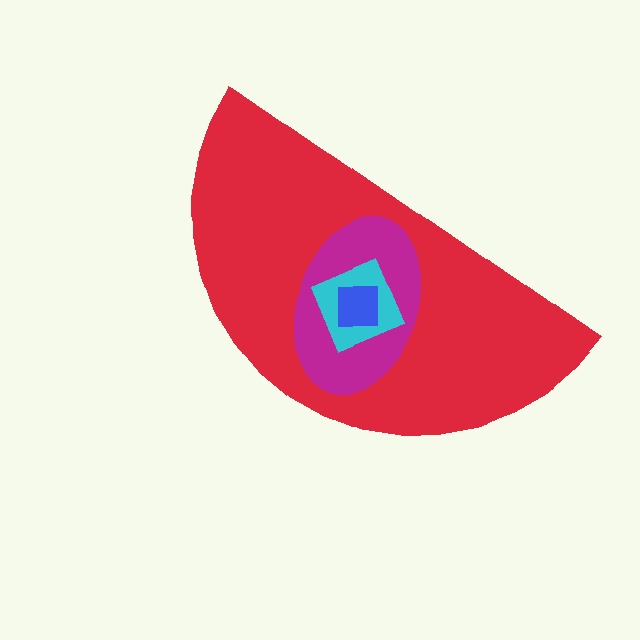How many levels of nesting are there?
4.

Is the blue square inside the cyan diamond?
Yes.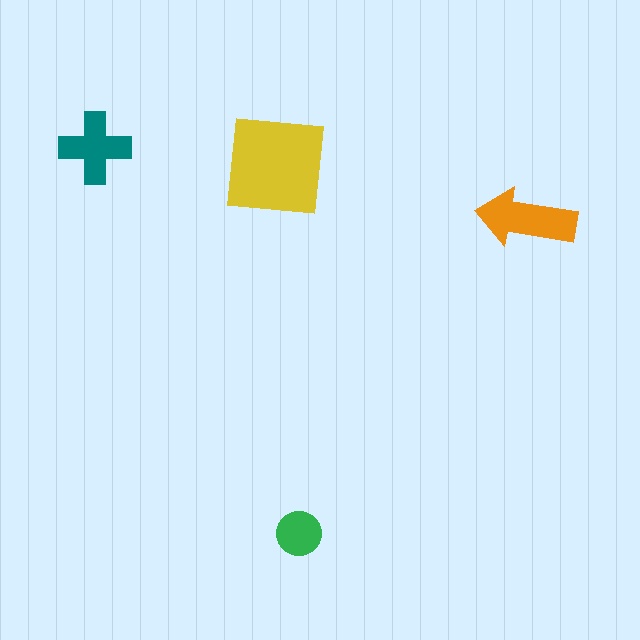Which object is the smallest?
The green circle.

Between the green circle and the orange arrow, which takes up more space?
The orange arrow.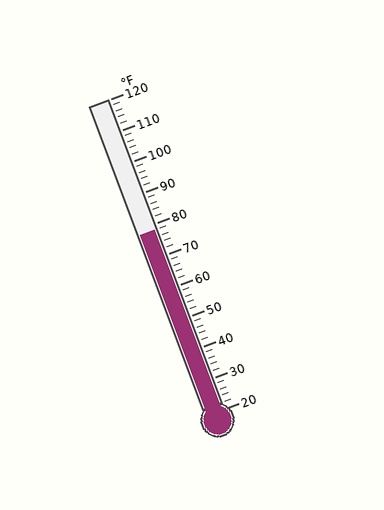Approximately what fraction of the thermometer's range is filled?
The thermometer is filled to approximately 60% of its range.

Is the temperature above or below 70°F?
The temperature is above 70°F.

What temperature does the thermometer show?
The thermometer shows approximately 78°F.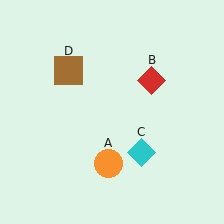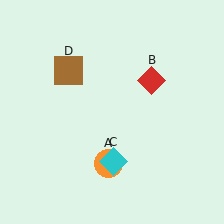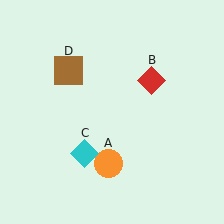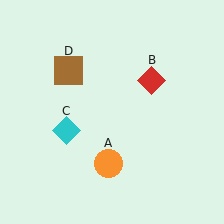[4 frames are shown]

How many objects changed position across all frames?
1 object changed position: cyan diamond (object C).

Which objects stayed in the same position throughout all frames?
Orange circle (object A) and red diamond (object B) and brown square (object D) remained stationary.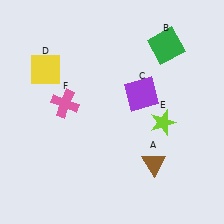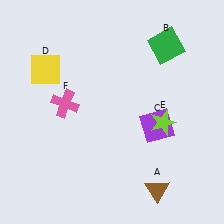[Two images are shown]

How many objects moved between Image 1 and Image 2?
2 objects moved between the two images.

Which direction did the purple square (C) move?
The purple square (C) moved down.